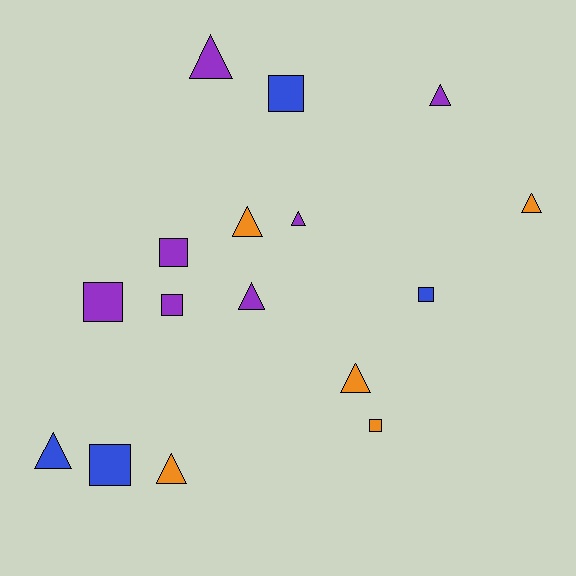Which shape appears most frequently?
Triangle, with 9 objects.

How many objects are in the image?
There are 16 objects.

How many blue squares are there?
There are 3 blue squares.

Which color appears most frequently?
Purple, with 7 objects.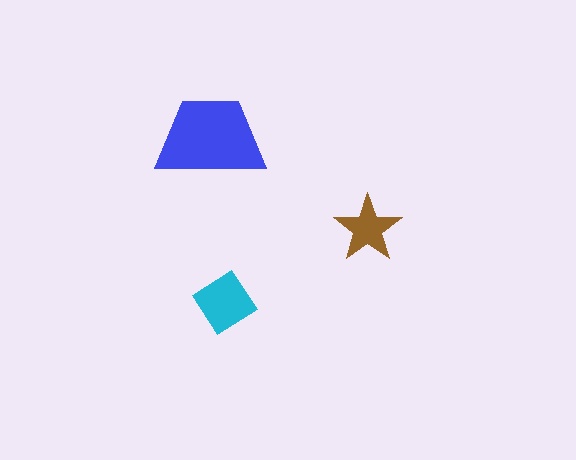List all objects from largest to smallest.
The blue trapezoid, the cyan diamond, the brown star.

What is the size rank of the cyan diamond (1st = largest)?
2nd.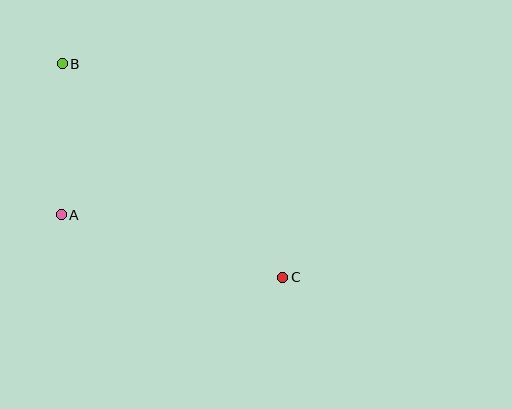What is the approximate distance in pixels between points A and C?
The distance between A and C is approximately 230 pixels.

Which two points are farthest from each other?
Points B and C are farthest from each other.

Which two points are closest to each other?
Points A and B are closest to each other.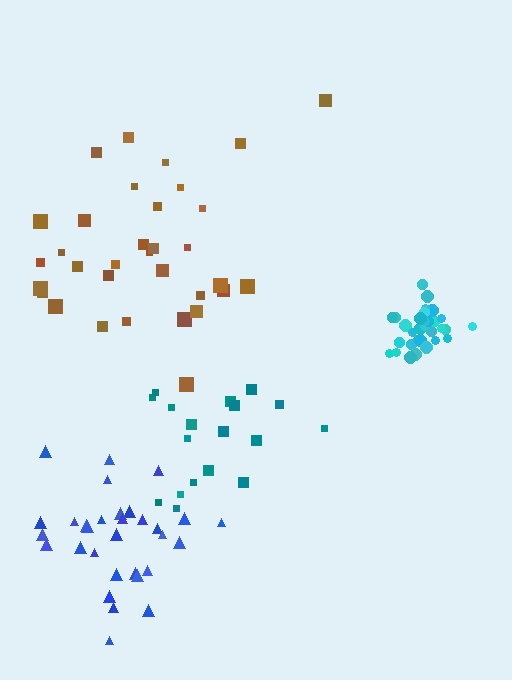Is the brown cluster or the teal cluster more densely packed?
Brown.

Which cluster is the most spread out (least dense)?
Teal.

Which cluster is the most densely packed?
Cyan.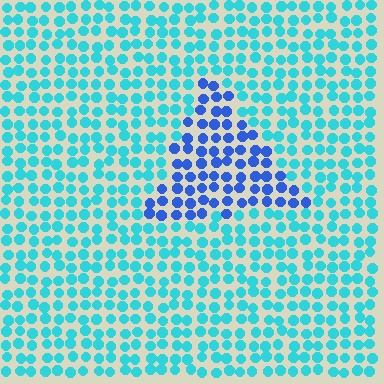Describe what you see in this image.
The image is filled with small cyan elements in a uniform arrangement. A triangle-shaped region is visible where the elements are tinted to a slightly different hue, forming a subtle color boundary.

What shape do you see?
I see a triangle.